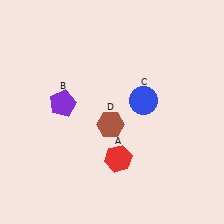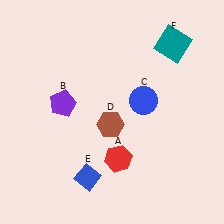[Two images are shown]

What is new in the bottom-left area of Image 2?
A blue diamond (E) was added in the bottom-left area of Image 2.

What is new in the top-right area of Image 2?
A teal square (F) was added in the top-right area of Image 2.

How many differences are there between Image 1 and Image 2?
There are 2 differences between the two images.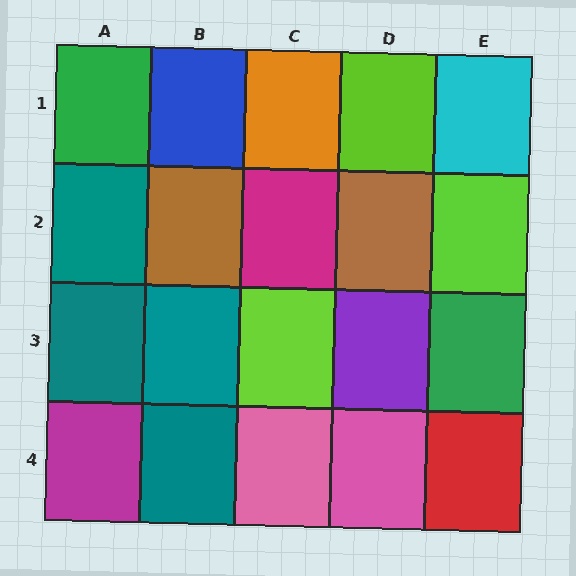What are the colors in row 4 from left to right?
Magenta, teal, pink, pink, red.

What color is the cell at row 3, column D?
Purple.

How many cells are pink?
2 cells are pink.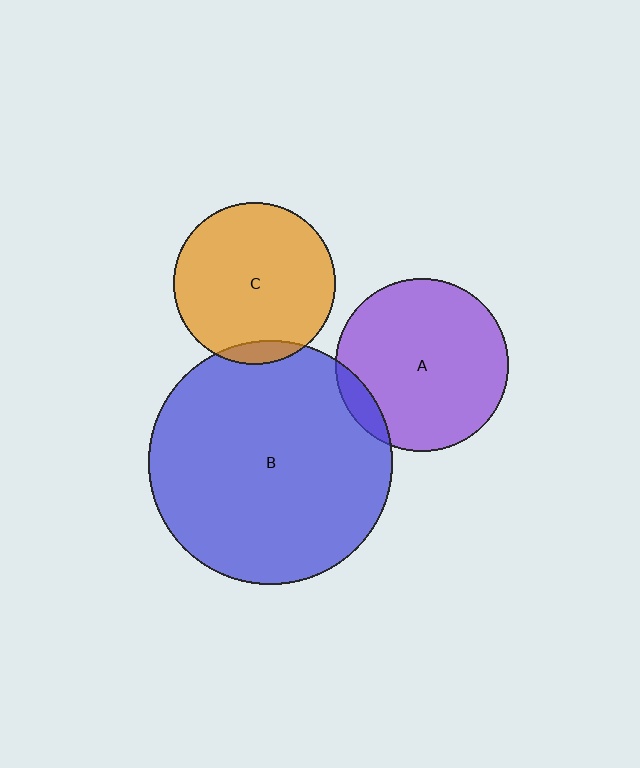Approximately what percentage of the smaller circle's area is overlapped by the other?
Approximately 10%.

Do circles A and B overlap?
Yes.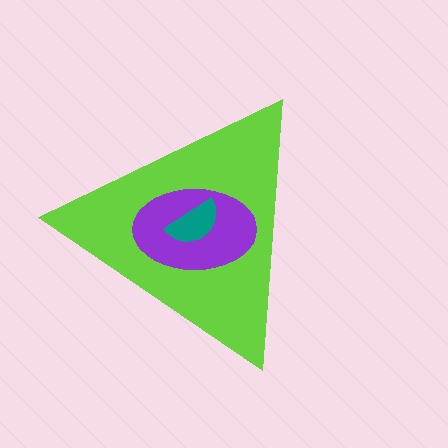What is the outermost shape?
The lime triangle.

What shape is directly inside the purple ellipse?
The teal semicircle.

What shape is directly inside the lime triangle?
The purple ellipse.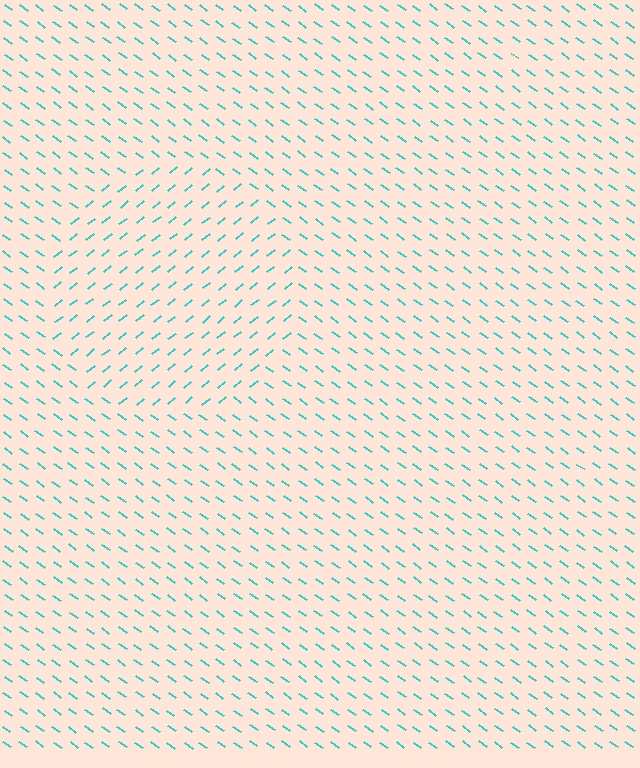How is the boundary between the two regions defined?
The boundary is defined purely by a change in line orientation (approximately 74 degrees difference). All lines are the same color and thickness.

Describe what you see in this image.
The image is filled with small cyan line segments. A circle region in the image has lines oriented differently from the surrounding lines, creating a visible texture boundary.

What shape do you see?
I see a circle.